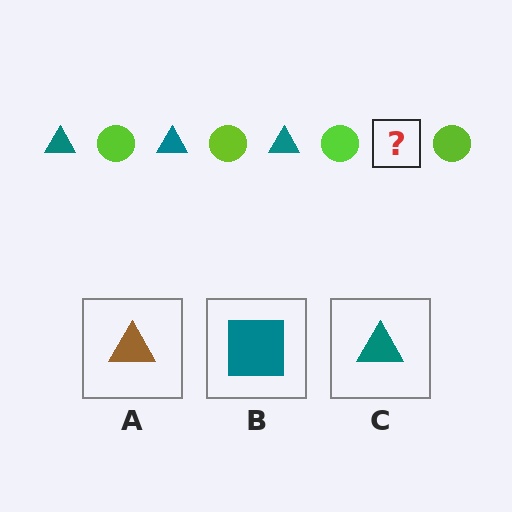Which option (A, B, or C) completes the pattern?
C.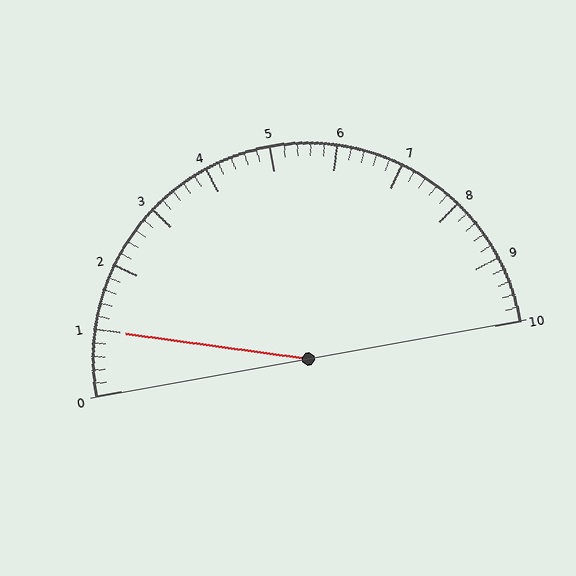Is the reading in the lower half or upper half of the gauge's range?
The reading is in the lower half of the range (0 to 10).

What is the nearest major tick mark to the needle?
The nearest major tick mark is 1.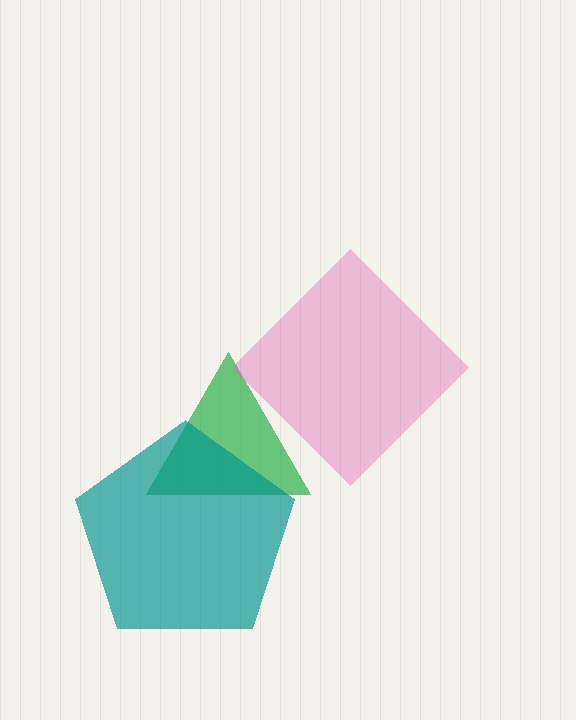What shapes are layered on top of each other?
The layered shapes are: a green triangle, a pink diamond, a teal pentagon.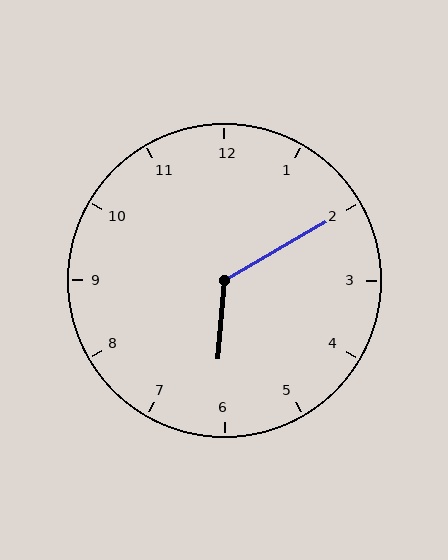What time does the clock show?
6:10.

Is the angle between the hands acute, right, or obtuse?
It is obtuse.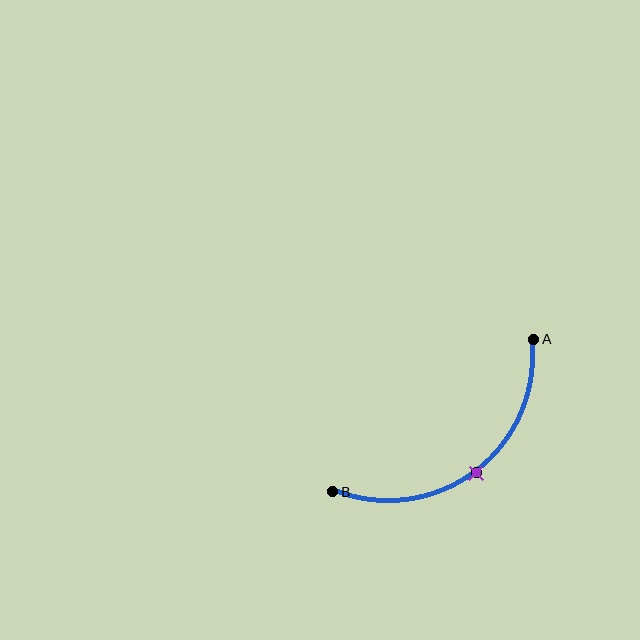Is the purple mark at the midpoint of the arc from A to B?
Yes. The purple mark lies on the arc at equal arc-length from both A and B — it is the arc midpoint.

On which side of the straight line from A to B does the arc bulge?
The arc bulges below and to the right of the straight line connecting A and B.